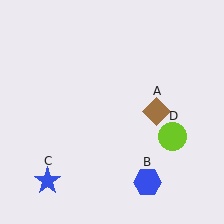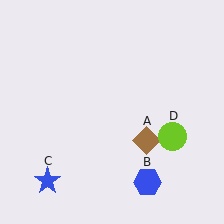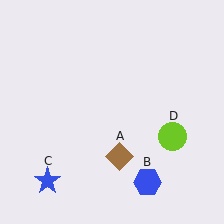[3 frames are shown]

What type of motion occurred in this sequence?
The brown diamond (object A) rotated clockwise around the center of the scene.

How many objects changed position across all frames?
1 object changed position: brown diamond (object A).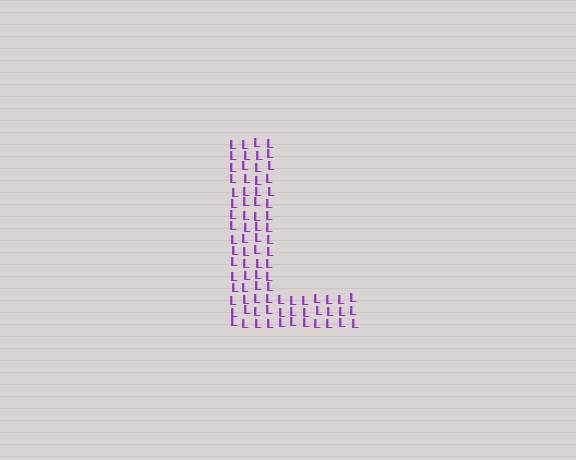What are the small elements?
The small elements are letter L's.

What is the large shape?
The large shape is the letter L.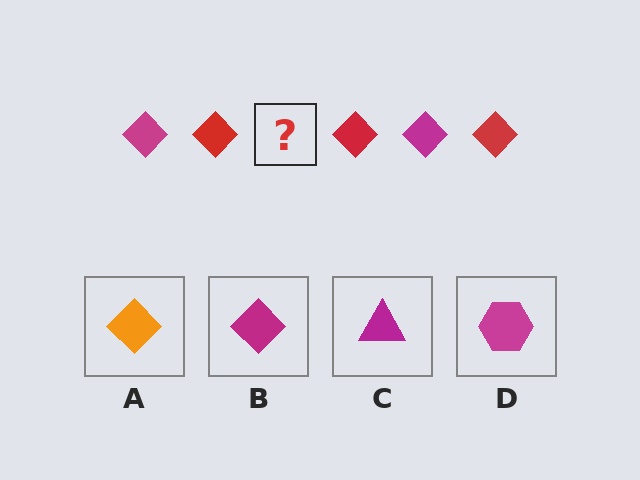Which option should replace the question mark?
Option B.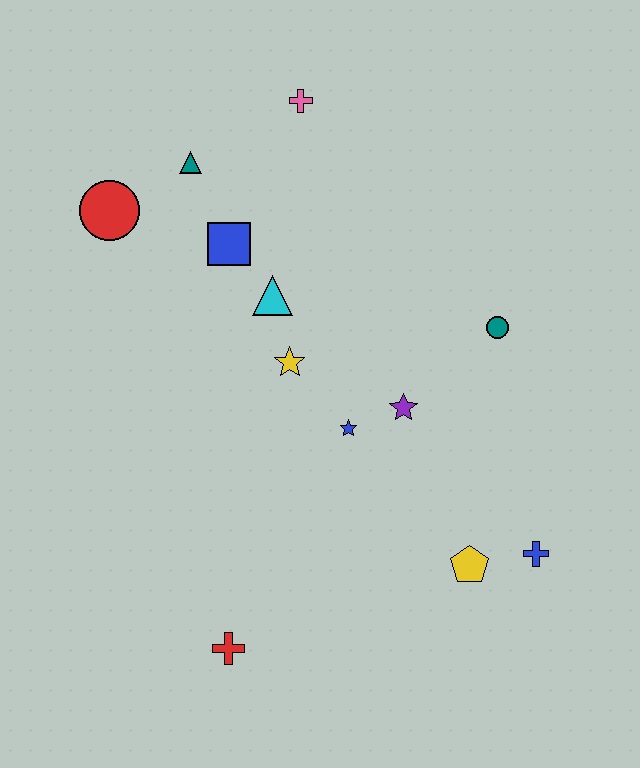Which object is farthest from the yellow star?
The blue cross is farthest from the yellow star.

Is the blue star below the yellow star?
Yes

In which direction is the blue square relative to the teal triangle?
The blue square is below the teal triangle.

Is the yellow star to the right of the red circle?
Yes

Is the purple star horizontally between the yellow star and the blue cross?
Yes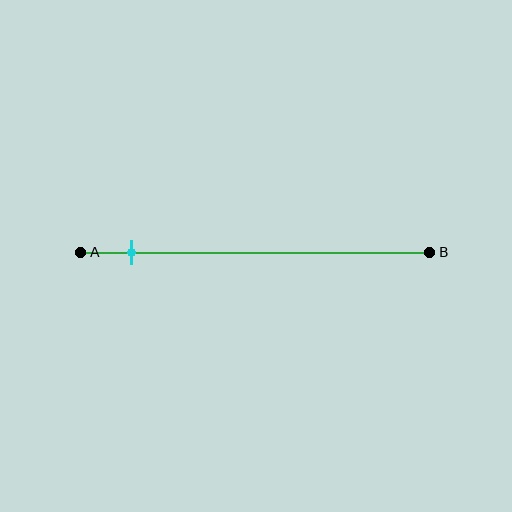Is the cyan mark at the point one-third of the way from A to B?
No, the mark is at about 15% from A, not at the 33% one-third point.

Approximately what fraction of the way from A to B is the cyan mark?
The cyan mark is approximately 15% of the way from A to B.